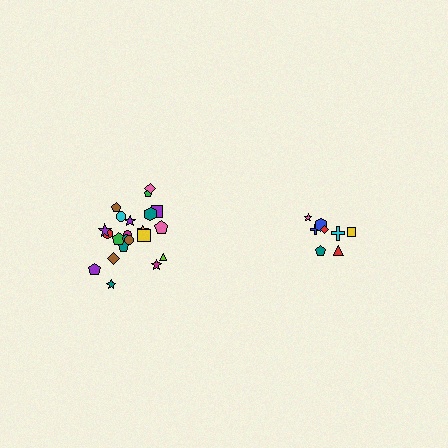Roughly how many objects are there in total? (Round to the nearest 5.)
Roughly 30 objects in total.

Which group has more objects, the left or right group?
The left group.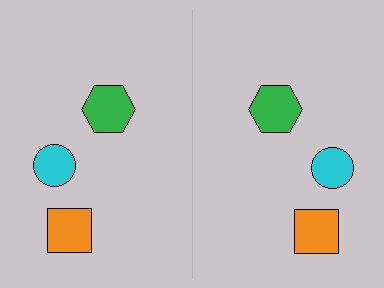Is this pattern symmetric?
Yes, this pattern has bilateral (reflection) symmetry.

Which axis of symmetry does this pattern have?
The pattern has a vertical axis of symmetry running through the center of the image.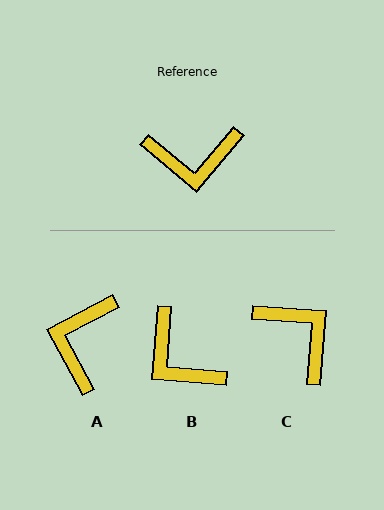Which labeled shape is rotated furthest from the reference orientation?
C, about 125 degrees away.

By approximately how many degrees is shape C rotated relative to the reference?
Approximately 125 degrees counter-clockwise.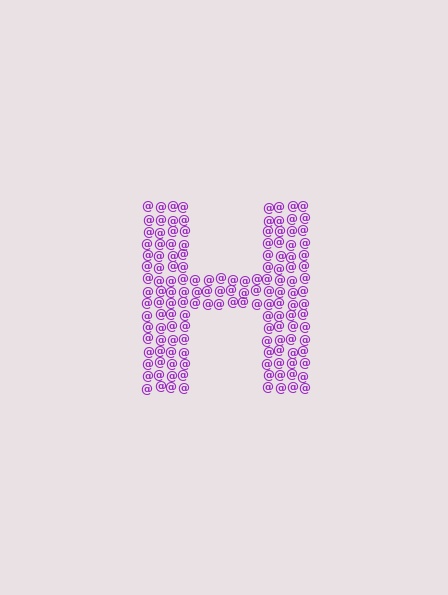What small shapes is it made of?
It is made of small at signs.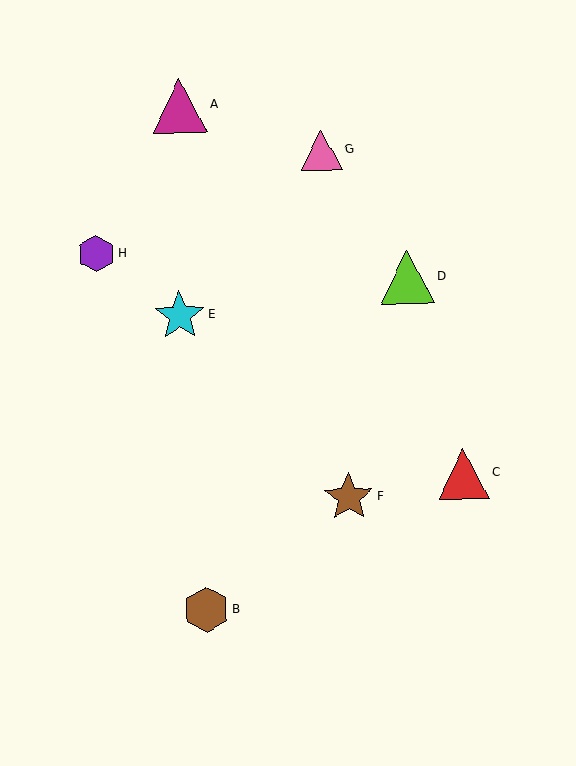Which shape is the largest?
The magenta triangle (labeled A) is the largest.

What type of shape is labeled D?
Shape D is a lime triangle.